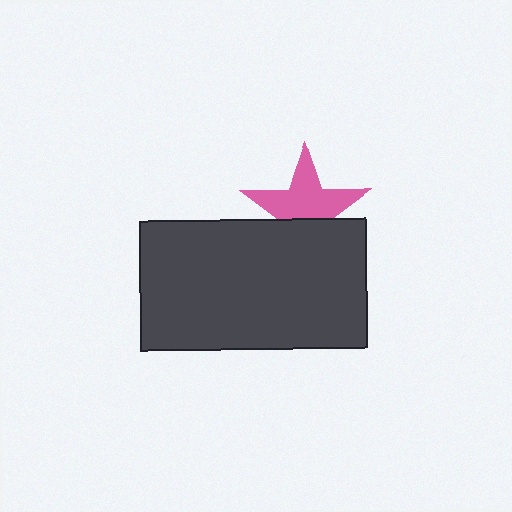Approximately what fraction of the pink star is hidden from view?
Roughly 37% of the pink star is hidden behind the dark gray rectangle.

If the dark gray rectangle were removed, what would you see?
You would see the complete pink star.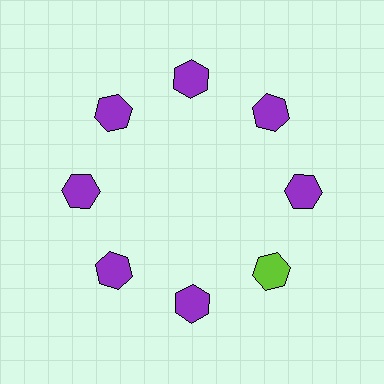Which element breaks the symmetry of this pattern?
The lime hexagon at roughly the 4 o'clock position breaks the symmetry. All other shapes are purple hexagons.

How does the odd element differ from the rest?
It has a different color: lime instead of purple.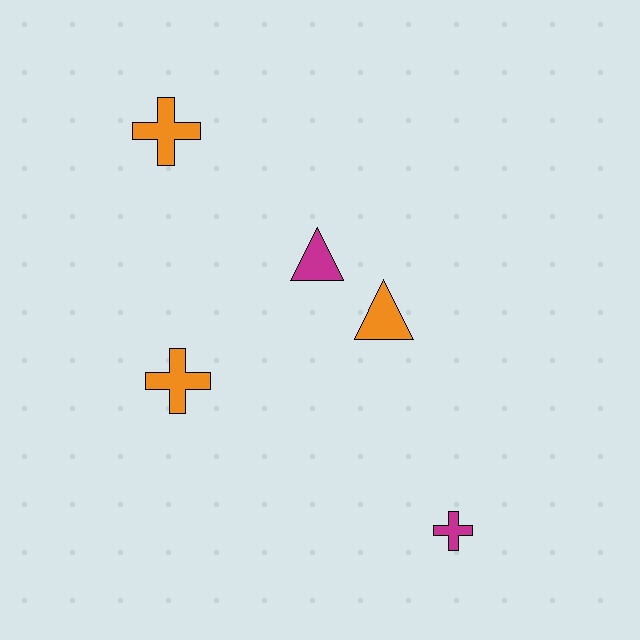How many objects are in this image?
There are 5 objects.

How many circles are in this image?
There are no circles.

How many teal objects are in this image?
There are no teal objects.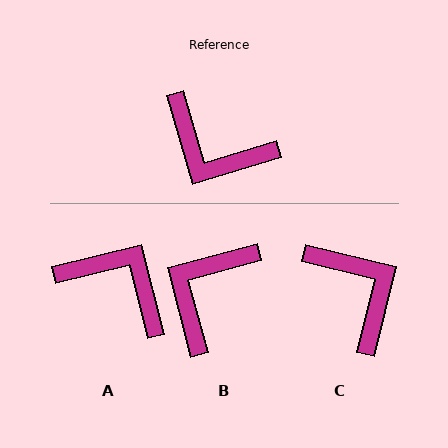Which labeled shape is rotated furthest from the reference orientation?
A, about 177 degrees away.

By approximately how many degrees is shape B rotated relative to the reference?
Approximately 92 degrees clockwise.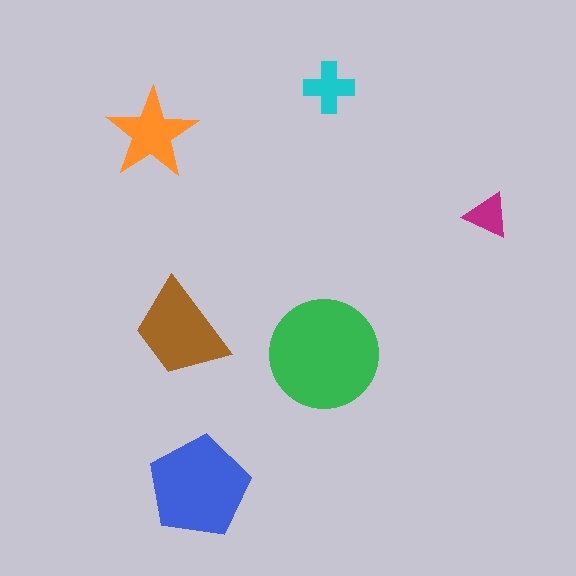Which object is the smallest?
The magenta triangle.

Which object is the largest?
The green circle.